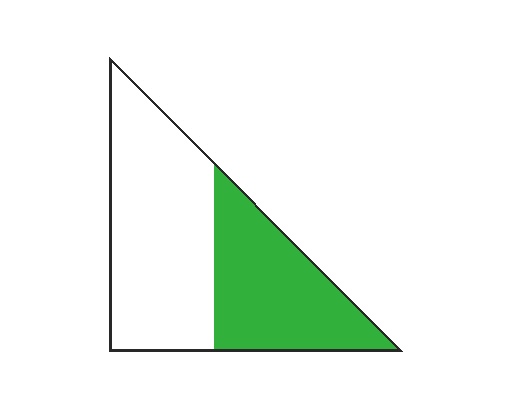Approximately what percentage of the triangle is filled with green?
Approximately 40%.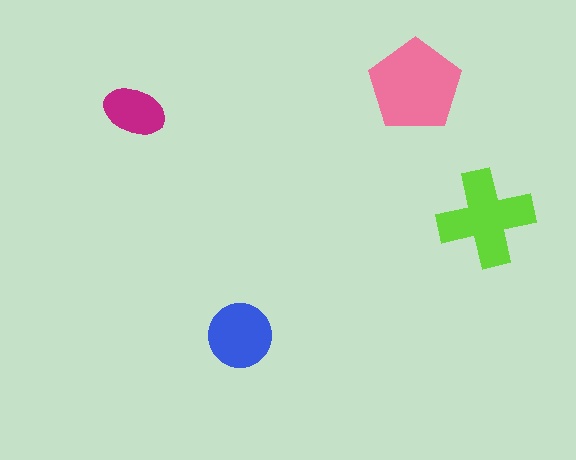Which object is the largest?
The pink pentagon.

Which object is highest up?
The pink pentagon is topmost.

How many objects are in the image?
There are 4 objects in the image.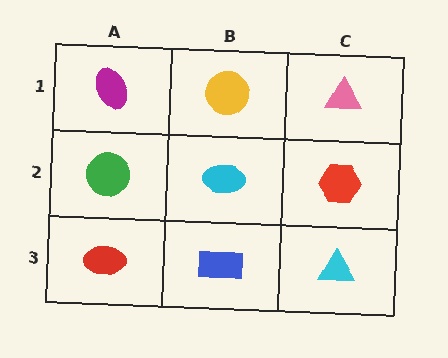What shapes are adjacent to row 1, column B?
A cyan ellipse (row 2, column B), a magenta ellipse (row 1, column A), a pink triangle (row 1, column C).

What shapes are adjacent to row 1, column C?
A red hexagon (row 2, column C), a yellow circle (row 1, column B).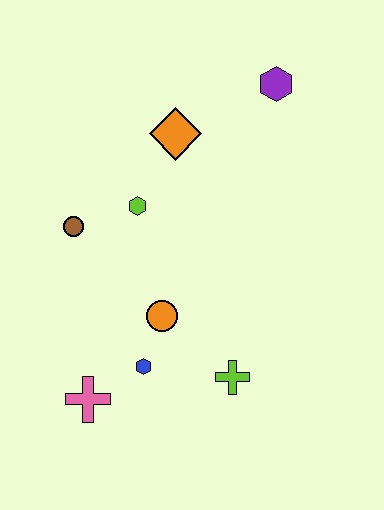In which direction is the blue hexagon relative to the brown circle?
The blue hexagon is below the brown circle.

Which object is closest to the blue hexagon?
The orange circle is closest to the blue hexagon.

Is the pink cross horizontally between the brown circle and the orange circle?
Yes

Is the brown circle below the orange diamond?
Yes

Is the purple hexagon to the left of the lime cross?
No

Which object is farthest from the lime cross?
The purple hexagon is farthest from the lime cross.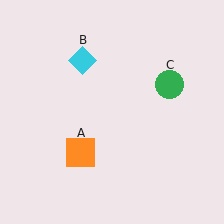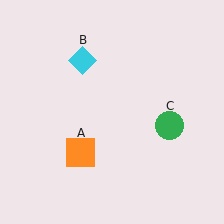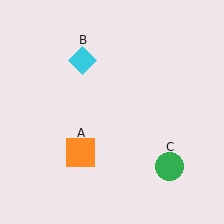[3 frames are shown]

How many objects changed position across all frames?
1 object changed position: green circle (object C).